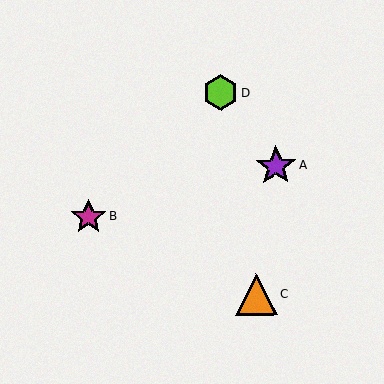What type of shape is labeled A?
Shape A is a purple star.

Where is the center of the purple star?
The center of the purple star is at (276, 166).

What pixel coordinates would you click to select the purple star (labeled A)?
Click at (276, 166) to select the purple star A.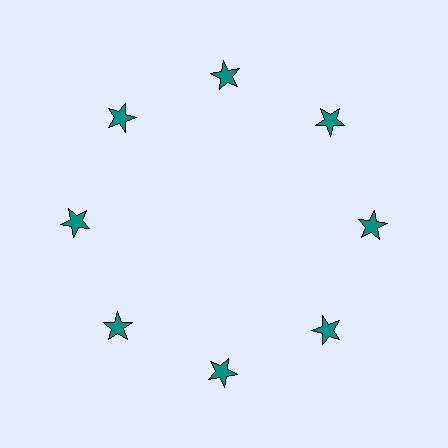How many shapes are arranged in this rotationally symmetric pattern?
There are 8 shapes, arranged in 8 groups of 1.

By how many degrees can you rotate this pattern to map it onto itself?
The pattern maps onto itself every 45 degrees of rotation.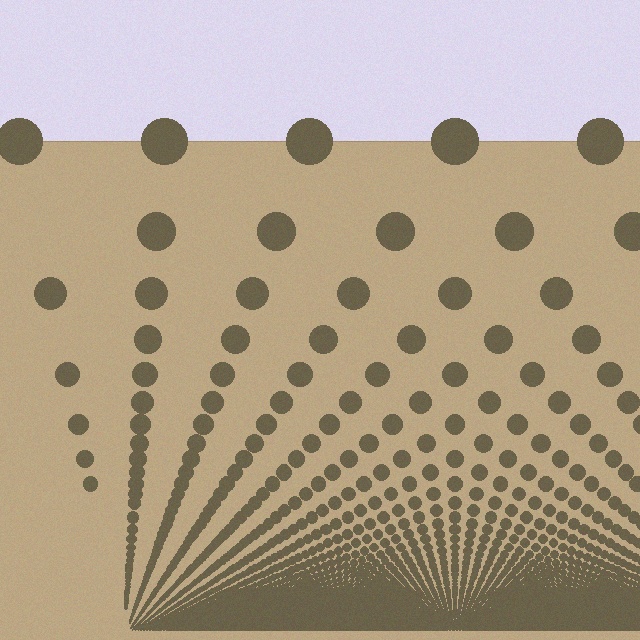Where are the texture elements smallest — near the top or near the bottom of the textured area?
Near the bottom.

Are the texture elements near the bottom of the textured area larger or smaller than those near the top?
Smaller. The gradient is inverted — elements near the bottom are smaller and denser.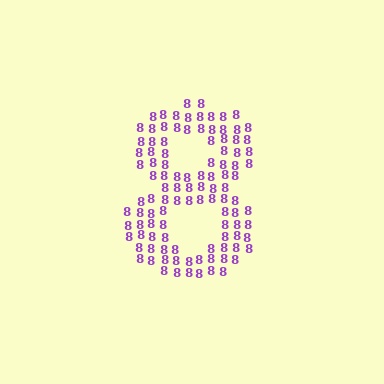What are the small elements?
The small elements are digit 8's.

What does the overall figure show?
The overall figure shows the digit 8.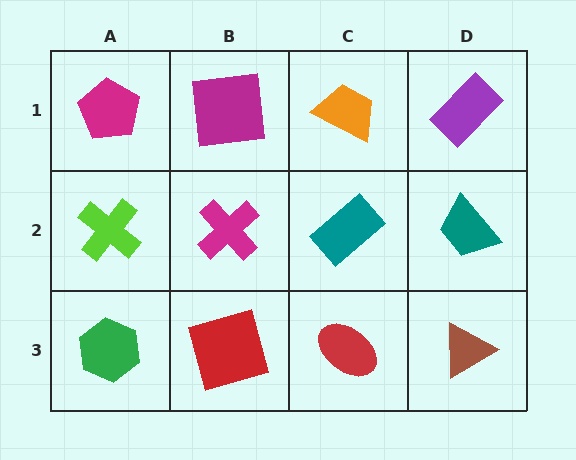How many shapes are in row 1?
4 shapes.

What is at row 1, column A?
A magenta pentagon.